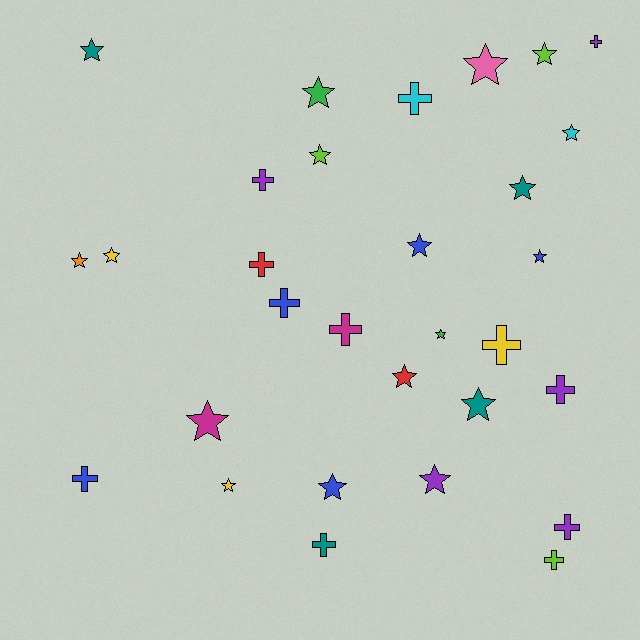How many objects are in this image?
There are 30 objects.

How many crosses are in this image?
There are 12 crosses.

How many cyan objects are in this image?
There are 2 cyan objects.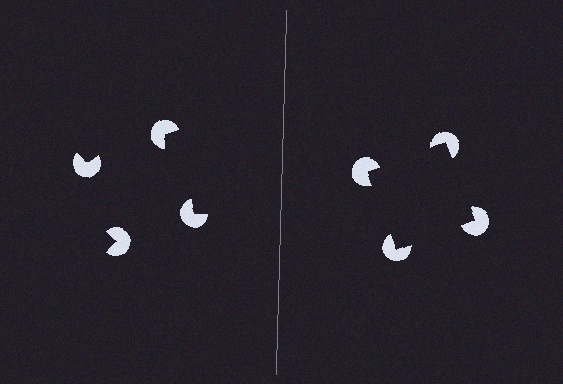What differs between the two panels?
The pac-man discs are positioned identically on both sides; only the wedge orientations differ. On the right they align to a square; on the left they are misaligned.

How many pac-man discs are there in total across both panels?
8 — 4 on each side.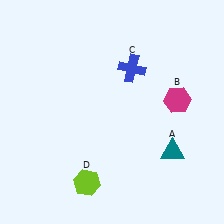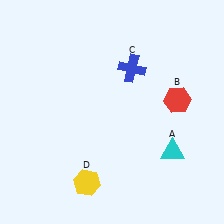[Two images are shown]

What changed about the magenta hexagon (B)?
In Image 1, B is magenta. In Image 2, it changed to red.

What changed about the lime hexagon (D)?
In Image 1, D is lime. In Image 2, it changed to yellow.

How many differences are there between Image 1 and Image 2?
There are 3 differences between the two images.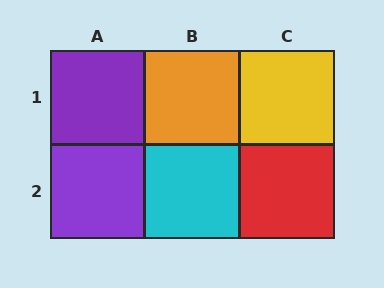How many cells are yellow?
1 cell is yellow.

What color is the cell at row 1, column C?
Yellow.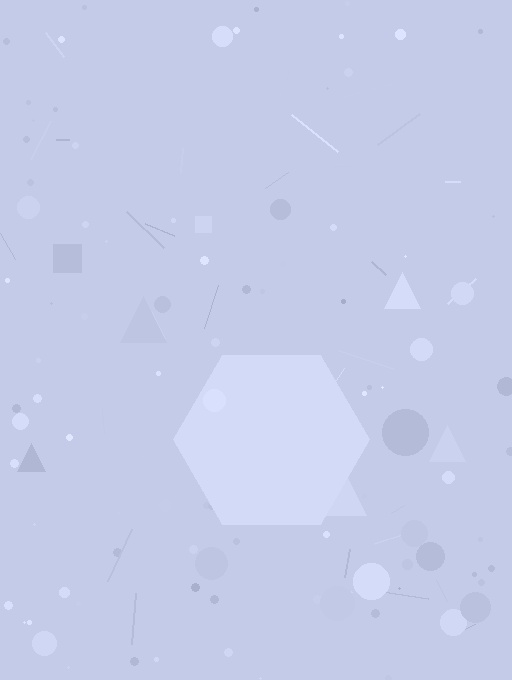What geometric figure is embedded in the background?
A hexagon is embedded in the background.